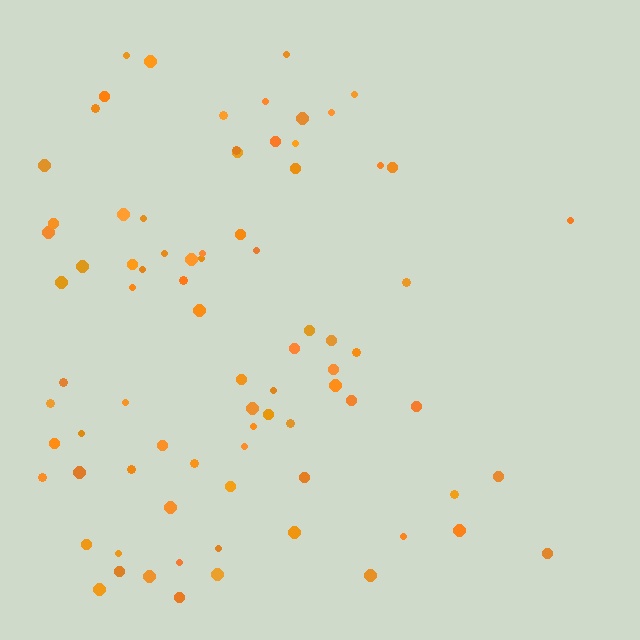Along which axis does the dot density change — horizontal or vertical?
Horizontal.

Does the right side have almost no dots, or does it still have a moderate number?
Still a moderate number, just noticeably fewer than the left.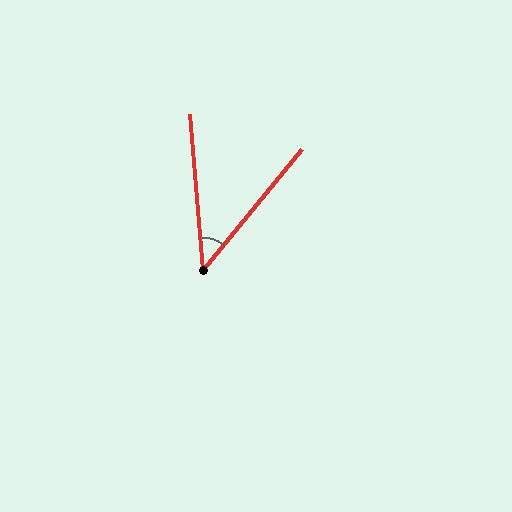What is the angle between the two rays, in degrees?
Approximately 44 degrees.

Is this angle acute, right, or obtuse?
It is acute.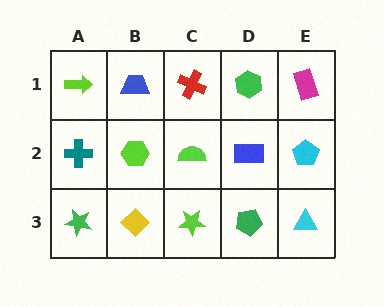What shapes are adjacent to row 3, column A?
A teal cross (row 2, column A), a yellow diamond (row 3, column B).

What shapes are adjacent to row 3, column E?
A cyan pentagon (row 2, column E), a green pentagon (row 3, column D).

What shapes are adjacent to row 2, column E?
A magenta rectangle (row 1, column E), a cyan triangle (row 3, column E), a blue rectangle (row 2, column D).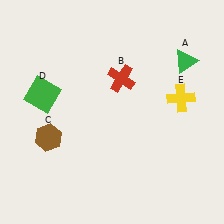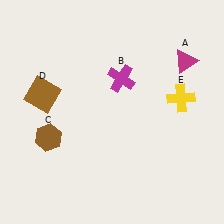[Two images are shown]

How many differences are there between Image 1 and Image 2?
There are 3 differences between the two images.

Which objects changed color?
A changed from green to magenta. B changed from red to magenta. D changed from green to brown.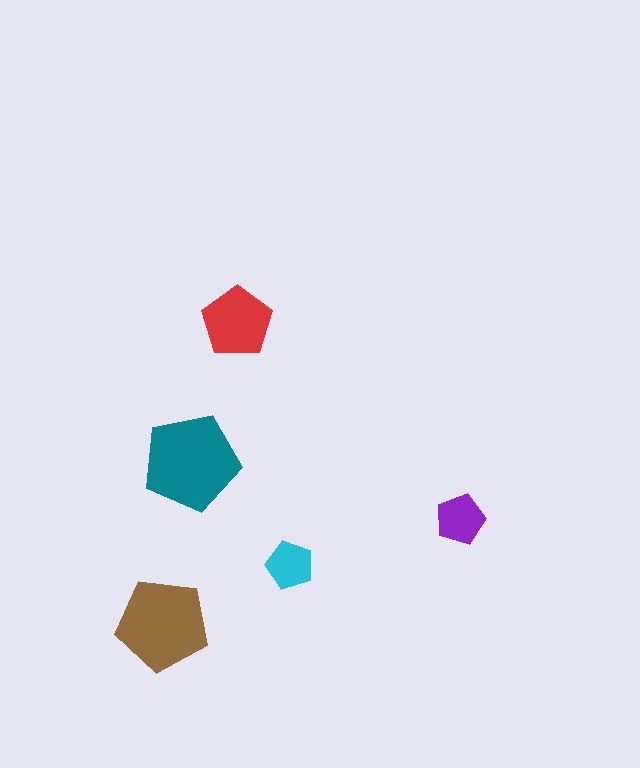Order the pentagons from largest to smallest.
the teal one, the brown one, the red one, the purple one, the cyan one.